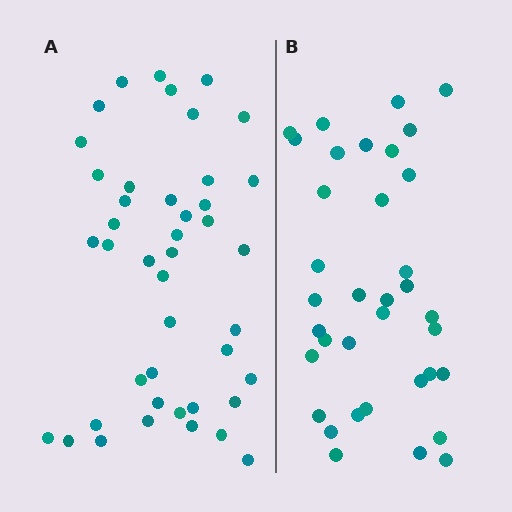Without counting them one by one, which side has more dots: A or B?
Region A (the left region) has more dots.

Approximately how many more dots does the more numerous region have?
Region A has roughly 8 or so more dots than region B.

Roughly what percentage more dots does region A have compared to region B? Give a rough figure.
About 20% more.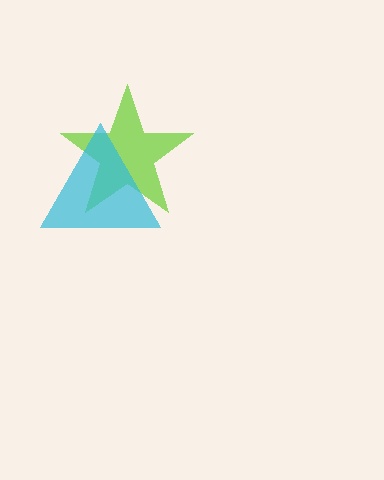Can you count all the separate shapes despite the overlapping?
Yes, there are 2 separate shapes.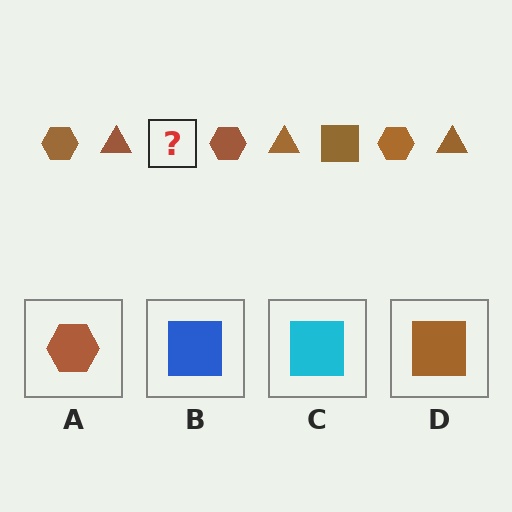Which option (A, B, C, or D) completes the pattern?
D.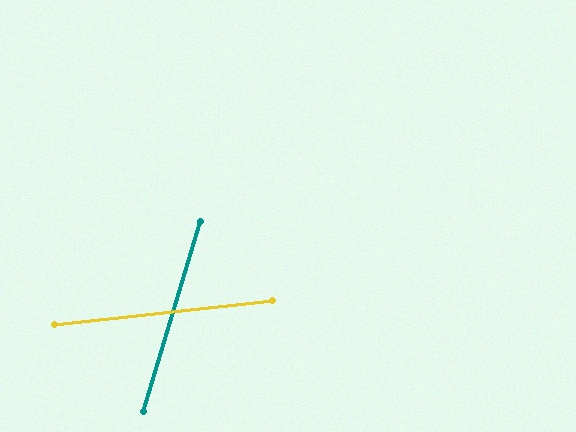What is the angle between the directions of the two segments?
Approximately 67 degrees.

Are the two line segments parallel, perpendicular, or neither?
Neither parallel nor perpendicular — they differ by about 67°.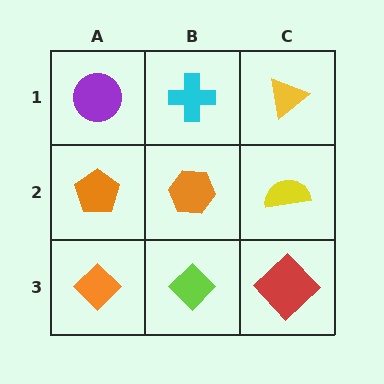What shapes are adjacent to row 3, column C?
A yellow semicircle (row 2, column C), a lime diamond (row 3, column B).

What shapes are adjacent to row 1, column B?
An orange hexagon (row 2, column B), a purple circle (row 1, column A), a yellow triangle (row 1, column C).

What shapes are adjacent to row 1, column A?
An orange pentagon (row 2, column A), a cyan cross (row 1, column B).